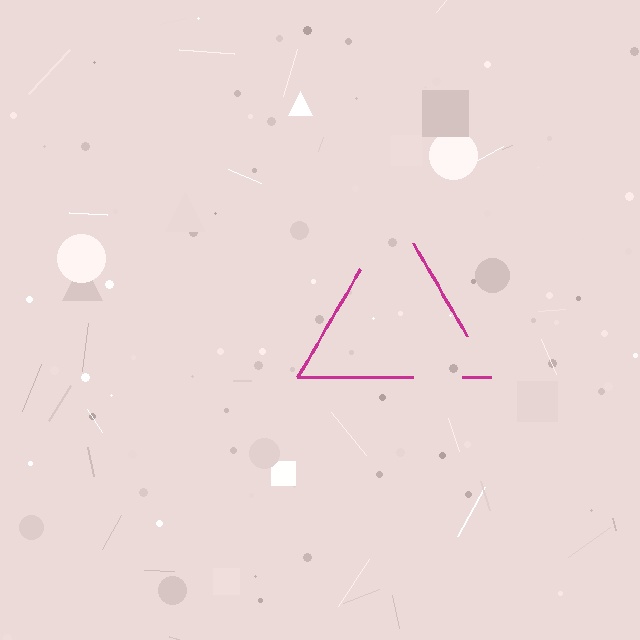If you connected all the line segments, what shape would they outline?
They would outline a triangle.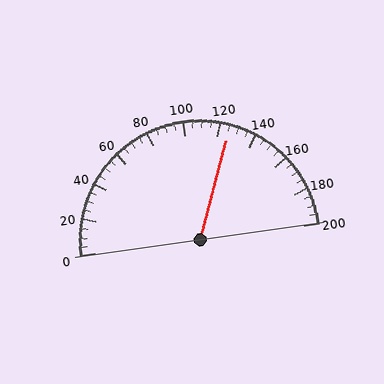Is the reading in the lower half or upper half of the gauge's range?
The reading is in the upper half of the range (0 to 200).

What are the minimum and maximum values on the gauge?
The gauge ranges from 0 to 200.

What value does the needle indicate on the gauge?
The needle indicates approximately 125.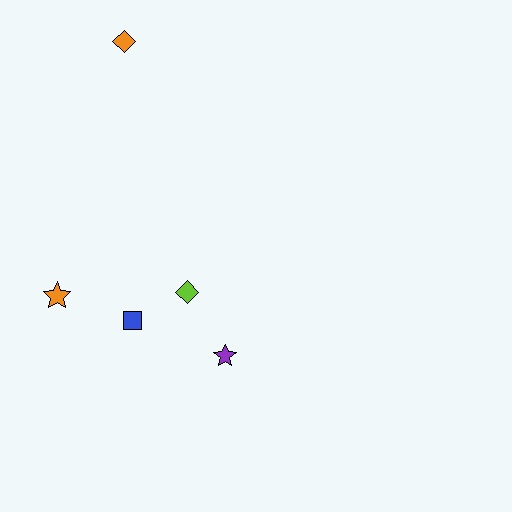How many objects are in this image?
There are 5 objects.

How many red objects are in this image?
There are no red objects.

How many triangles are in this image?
There are no triangles.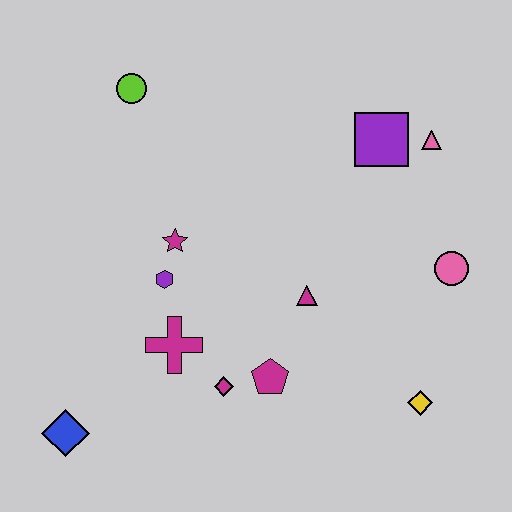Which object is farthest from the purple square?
The blue diamond is farthest from the purple square.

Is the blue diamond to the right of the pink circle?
No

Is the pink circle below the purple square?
Yes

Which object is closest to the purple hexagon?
The magenta star is closest to the purple hexagon.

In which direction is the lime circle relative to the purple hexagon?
The lime circle is above the purple hexagon.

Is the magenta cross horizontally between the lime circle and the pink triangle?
Yes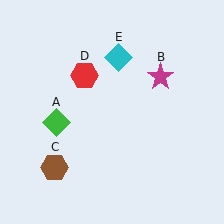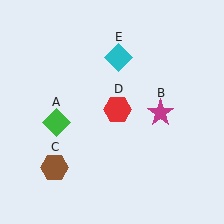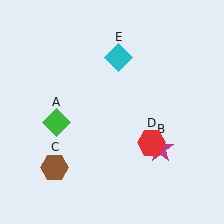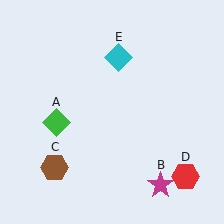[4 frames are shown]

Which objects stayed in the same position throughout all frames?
Green diamond (object A) and brown hexagon (object C) and cyan diamond (object E) remained stationary.